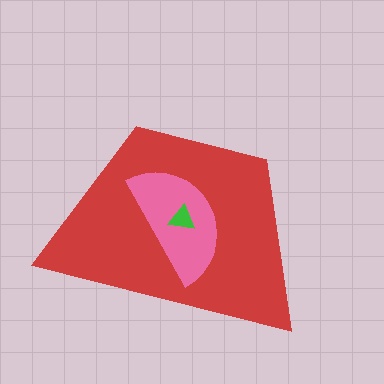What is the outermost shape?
The red trapezoid.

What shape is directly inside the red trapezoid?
The pink semicircle.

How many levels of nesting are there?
3.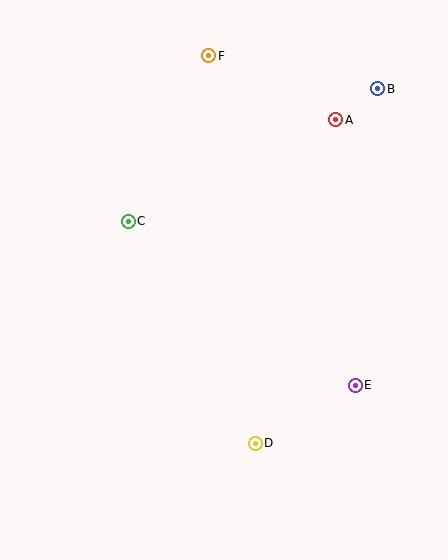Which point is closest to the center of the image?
Point C at (128, 221) is closest to the center.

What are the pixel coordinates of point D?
Point D is at (255, 443).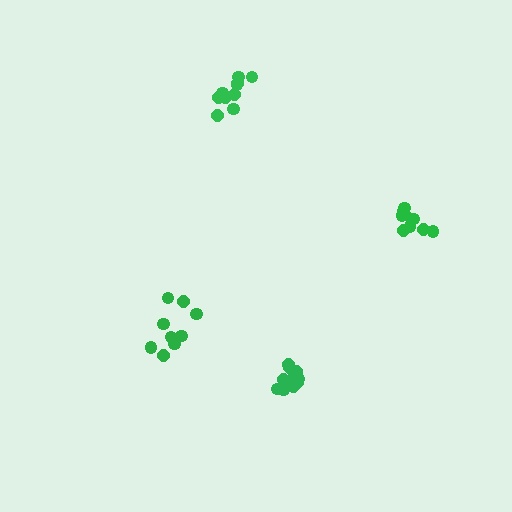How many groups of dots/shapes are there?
There are 4 groups.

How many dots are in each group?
Group 1: 10 dots, Group 2: 9 dots, Group 3: 9 dots, Group 4: 11 dots (39 total).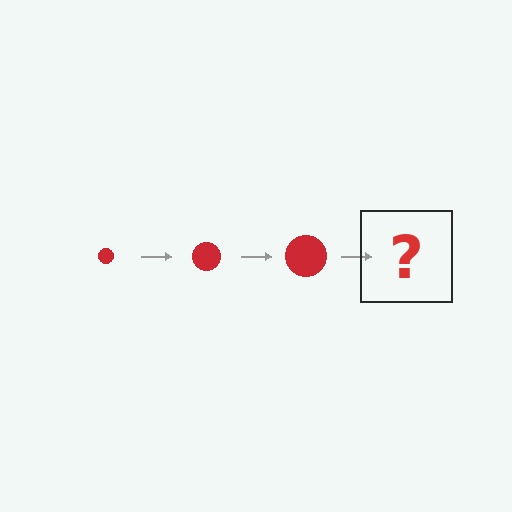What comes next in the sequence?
The next element should be a red circle, larger than the previous one.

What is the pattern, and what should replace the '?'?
The pattern is that the circle gets progressively larger each step. The '?' should be a red circle, larger than the previous one.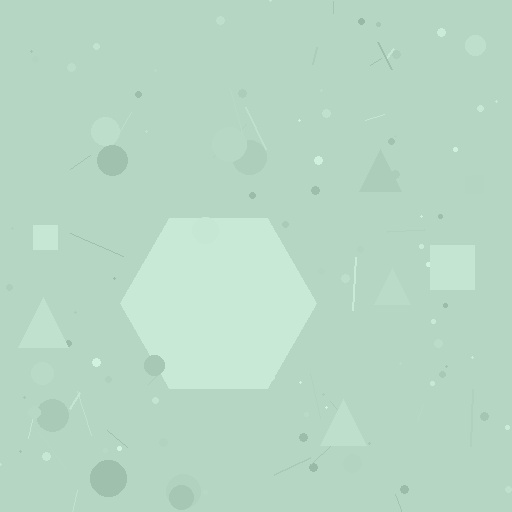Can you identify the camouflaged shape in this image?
The camouflaged shape is a hexagon.